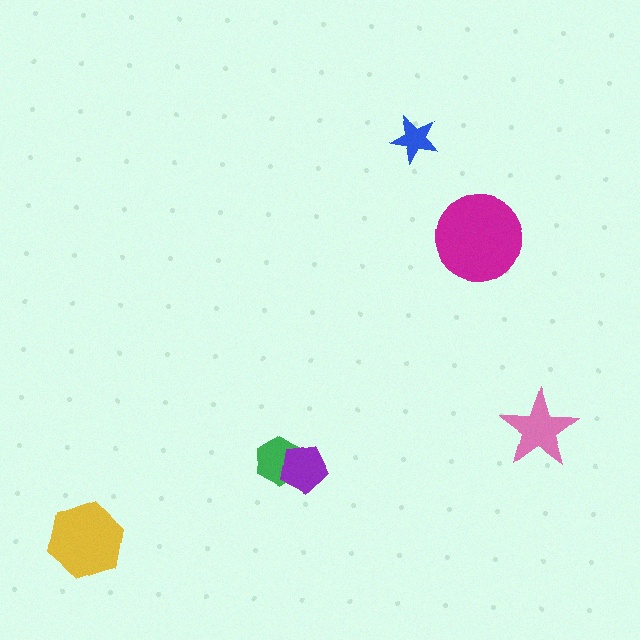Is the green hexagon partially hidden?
Yes, it is partially covered by another shape.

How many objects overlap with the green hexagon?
1 object overlaps with the green hexagon.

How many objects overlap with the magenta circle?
0 objects overlap with the magenta circle.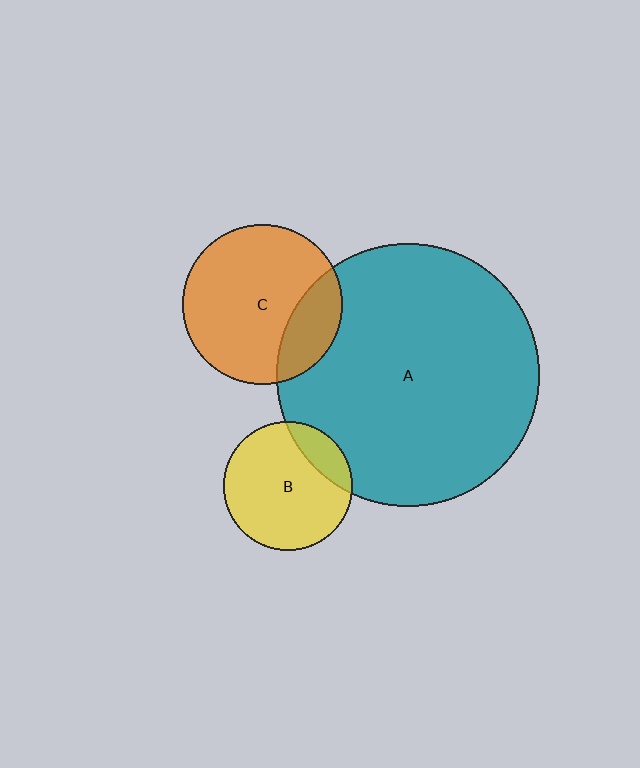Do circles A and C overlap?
Yes.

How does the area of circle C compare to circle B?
Approximately 1.5 times.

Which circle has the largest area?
Circle A (teal).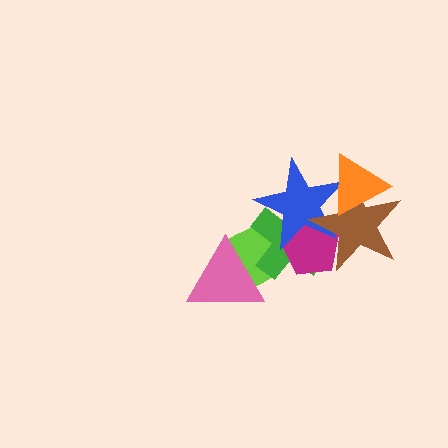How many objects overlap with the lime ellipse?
4 objects overlap with the lime ellipse.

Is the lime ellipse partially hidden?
Yes, it is partially covered by another shape.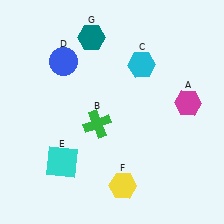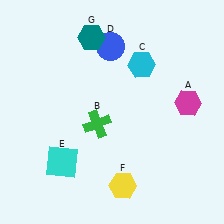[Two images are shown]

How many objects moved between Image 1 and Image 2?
1 object moved between the two images.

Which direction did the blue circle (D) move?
The blue circle (D) moved right.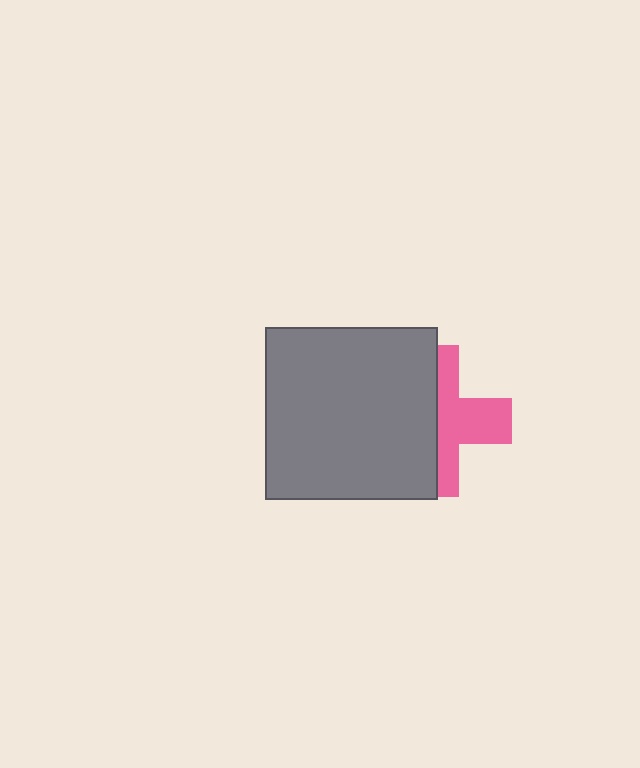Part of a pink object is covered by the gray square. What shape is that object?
It is a cross.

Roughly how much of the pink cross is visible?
About half of it is visible (roughly 48%).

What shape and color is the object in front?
The object in front is a gray square.